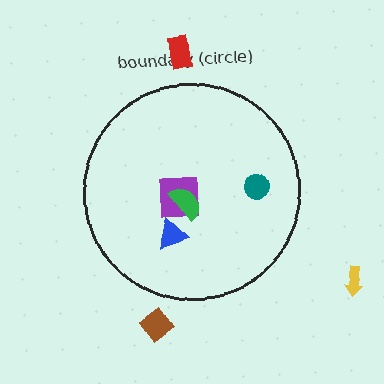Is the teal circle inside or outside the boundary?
Inside.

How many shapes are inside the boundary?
4 inside, 3 outside.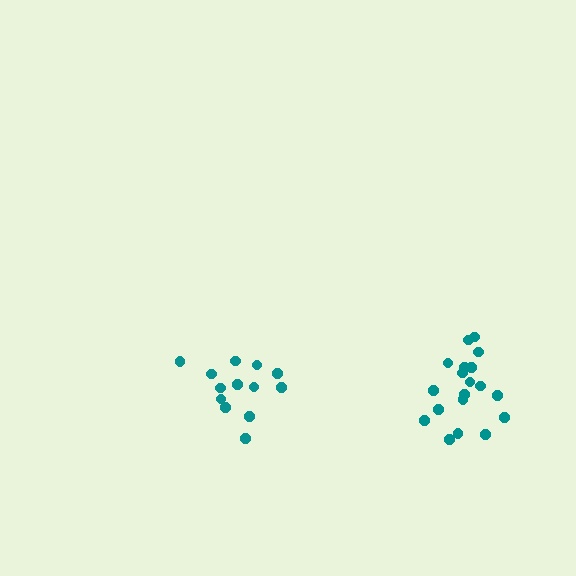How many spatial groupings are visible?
There are 2 spatial groupings.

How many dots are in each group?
Group 1: 13 dots, Group 2: 19 dots (32 total).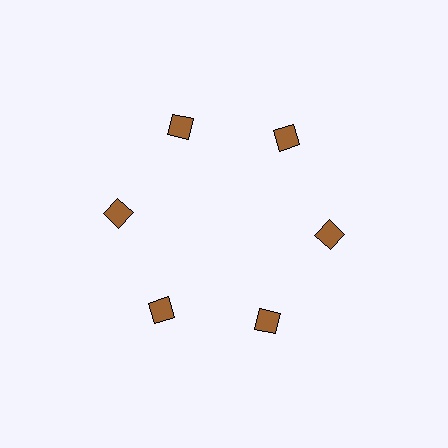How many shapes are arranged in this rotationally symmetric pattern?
There are 6 shapes, arranged in 6 groups of 1.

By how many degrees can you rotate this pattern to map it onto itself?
The pattern maps onto itself every 60 degrees of rotation.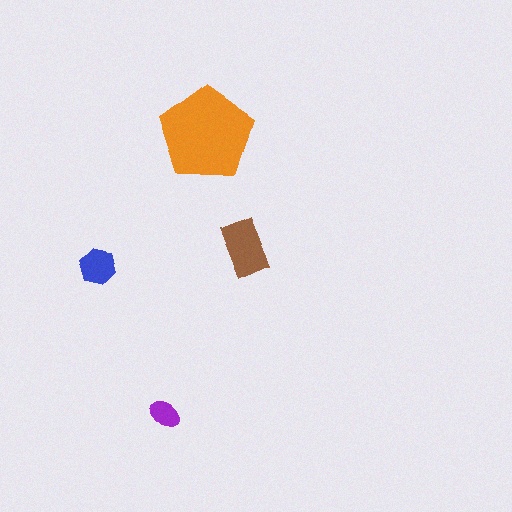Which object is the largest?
The orange pentagon.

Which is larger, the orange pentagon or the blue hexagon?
The orange pentagon.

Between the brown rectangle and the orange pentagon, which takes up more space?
The orange pentagon.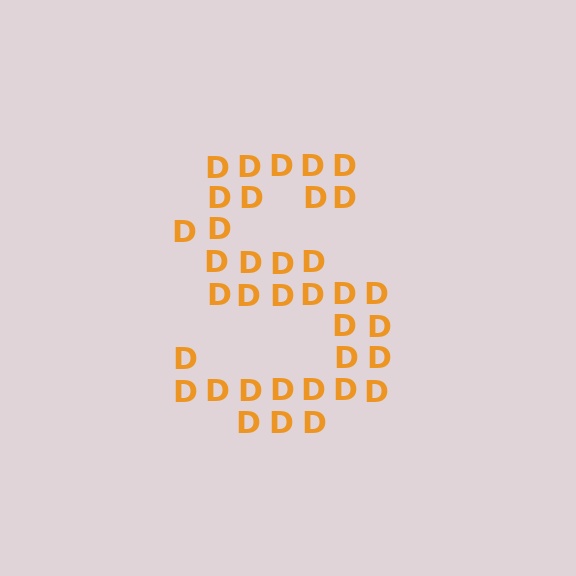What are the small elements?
The small elements are letter D's.